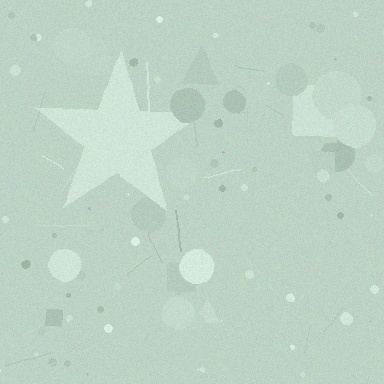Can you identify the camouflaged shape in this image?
The camouflaged shape is a star.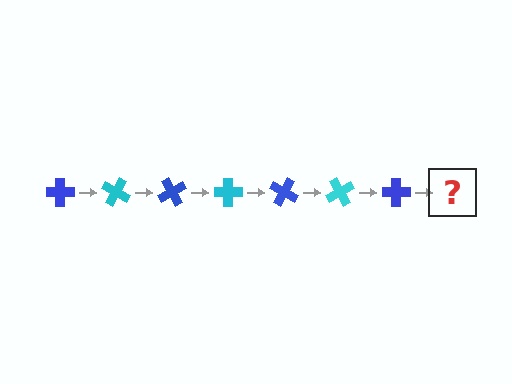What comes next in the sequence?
The next element should be a cyan cross, rotated 210 degrees from the start.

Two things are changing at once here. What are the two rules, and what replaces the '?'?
The two rules are that it rotates 30 degrees each step and the color cycles through blue and cyan. The '?' should be a cyan cross, rotated 210 degrees from the start.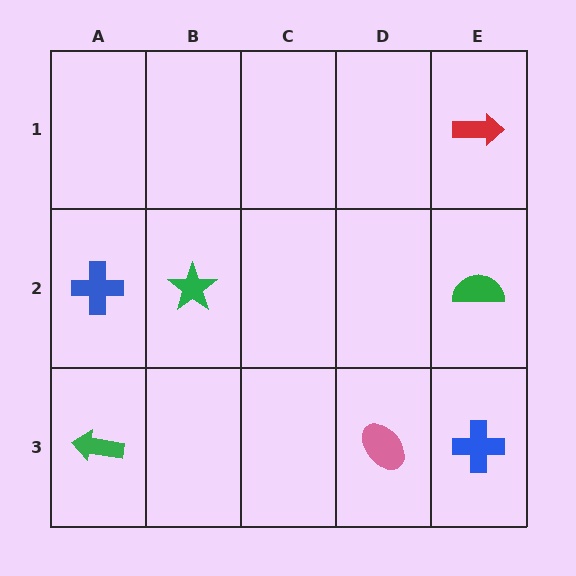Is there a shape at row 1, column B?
No, that cell is empty.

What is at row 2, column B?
A green star.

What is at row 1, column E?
A red arrow.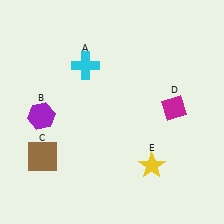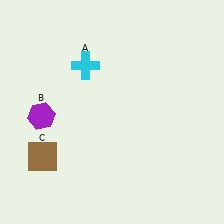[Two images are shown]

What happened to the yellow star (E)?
The yellow star (E) was removed in Image 2. It was in the bottom-right area of Image 1.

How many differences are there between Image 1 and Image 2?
There are 2 differences between the two images.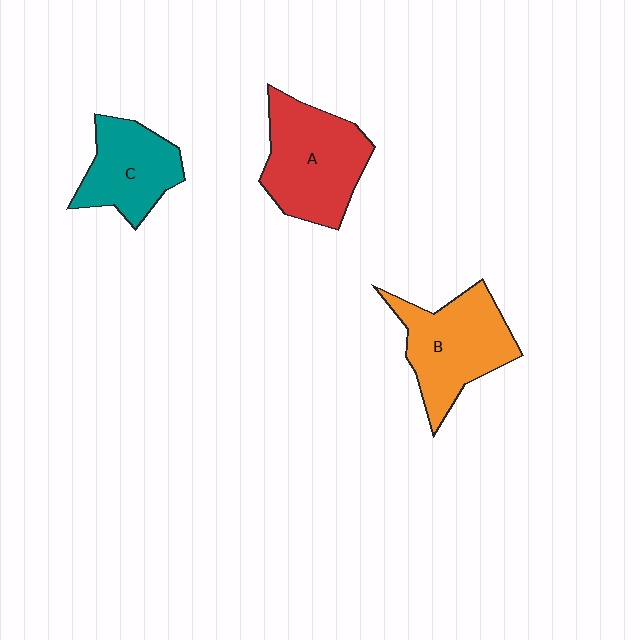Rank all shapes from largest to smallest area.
From largest to smallest: A (red), B (orange), C (teal).